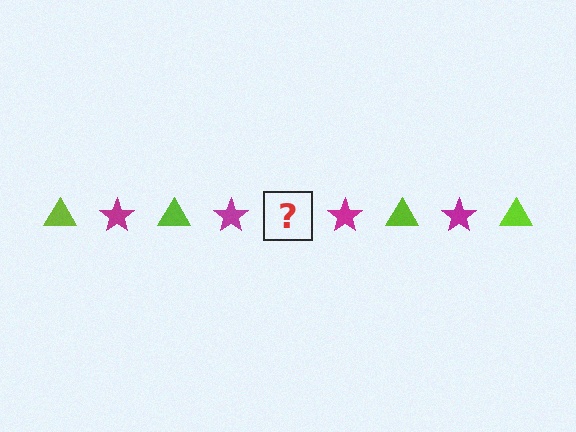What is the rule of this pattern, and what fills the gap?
The rule is that the pattern alternates between lime triangle and magenta star. The gap should be filled with a lime triangle.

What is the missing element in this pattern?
The missing element is a lime triangle.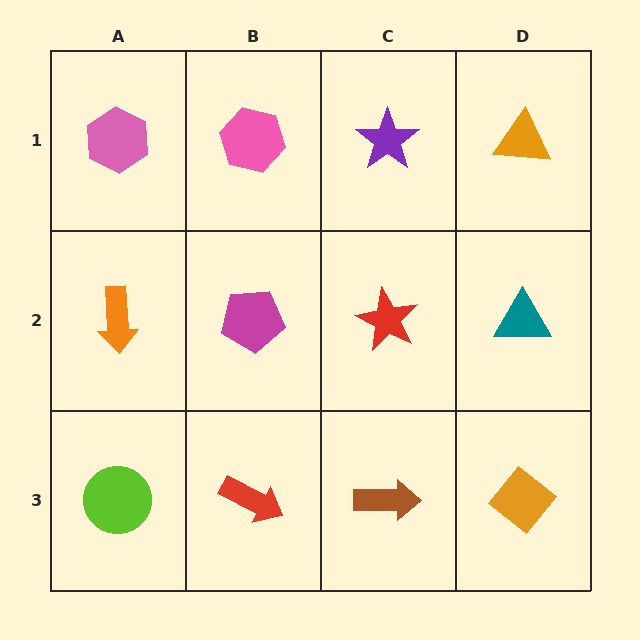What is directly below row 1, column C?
A red star.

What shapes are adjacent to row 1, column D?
A teal triangle (row 2, column D), a purple star (row 1, column C).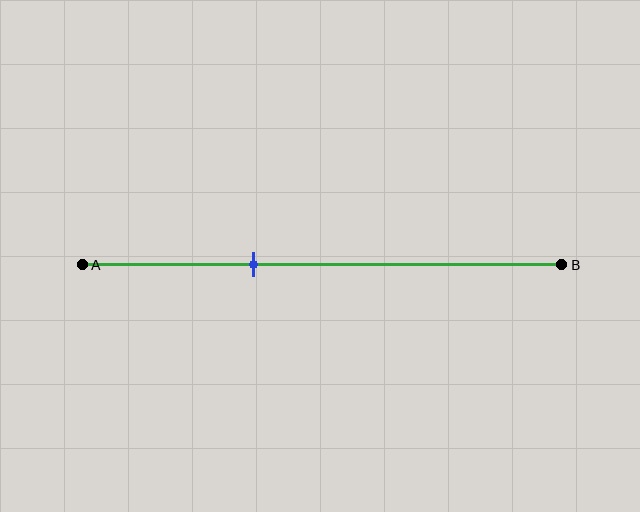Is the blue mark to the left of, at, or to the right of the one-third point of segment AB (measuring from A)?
The blue mark is approximately at the one-third point of segment AB.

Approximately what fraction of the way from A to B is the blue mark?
The blue mark is approximately 35% of the way from A to B.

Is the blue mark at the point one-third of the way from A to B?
Yes, the mark is approximately at the one-third point.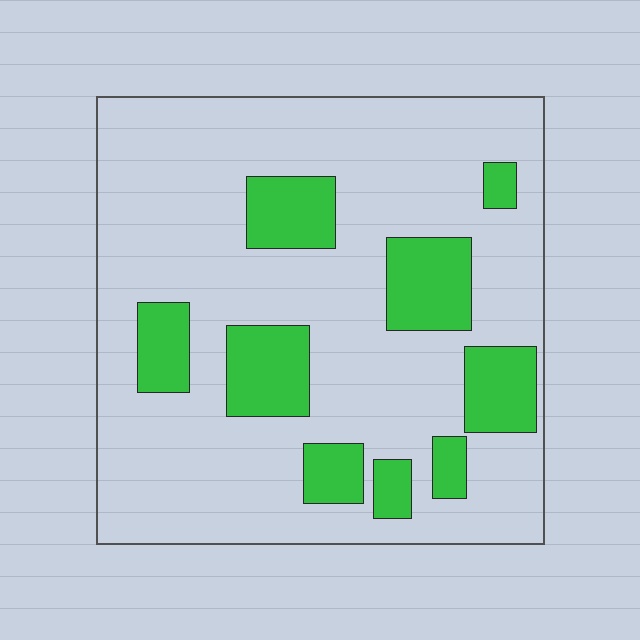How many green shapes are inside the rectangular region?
9.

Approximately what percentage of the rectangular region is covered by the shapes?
Approximately 20%.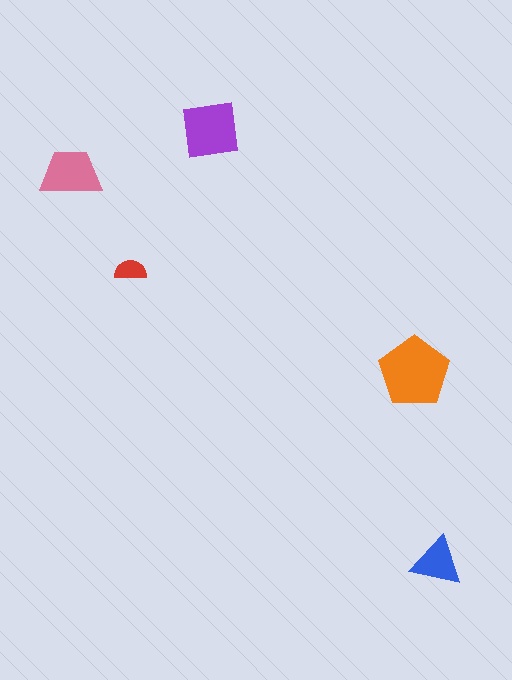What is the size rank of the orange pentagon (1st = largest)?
1st.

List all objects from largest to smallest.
The orange pentagon, the purple square, the pink trapezoid, the blue triangle, the red semicircle.